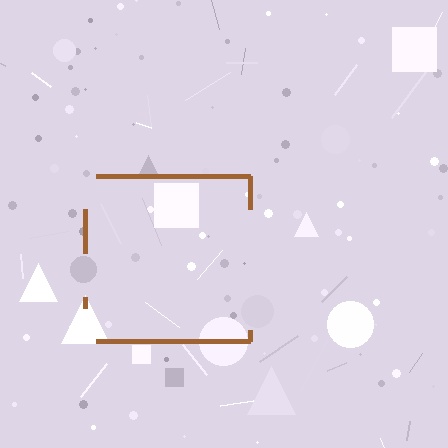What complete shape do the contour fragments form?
The contour fragments form a square.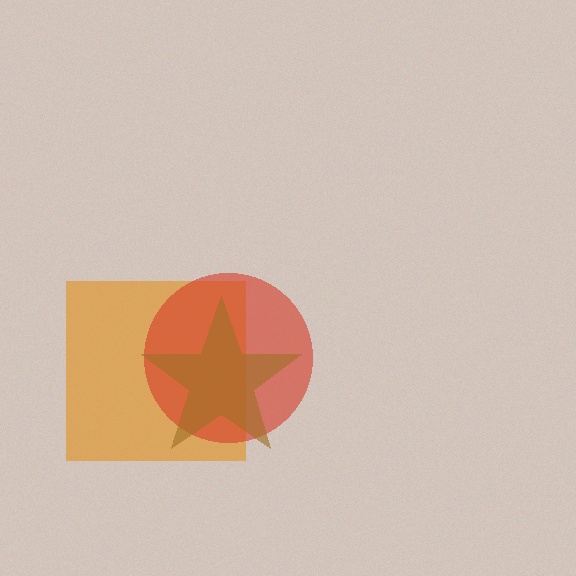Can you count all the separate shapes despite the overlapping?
Yes, there are 3 separate shapes.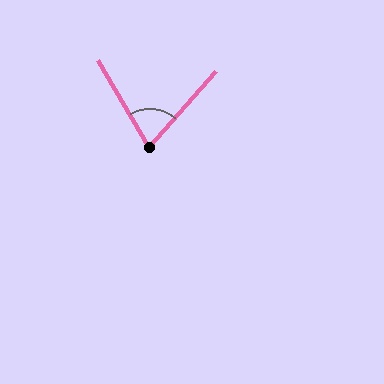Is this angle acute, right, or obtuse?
It is acute.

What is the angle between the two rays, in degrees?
Approximately 71 degrees.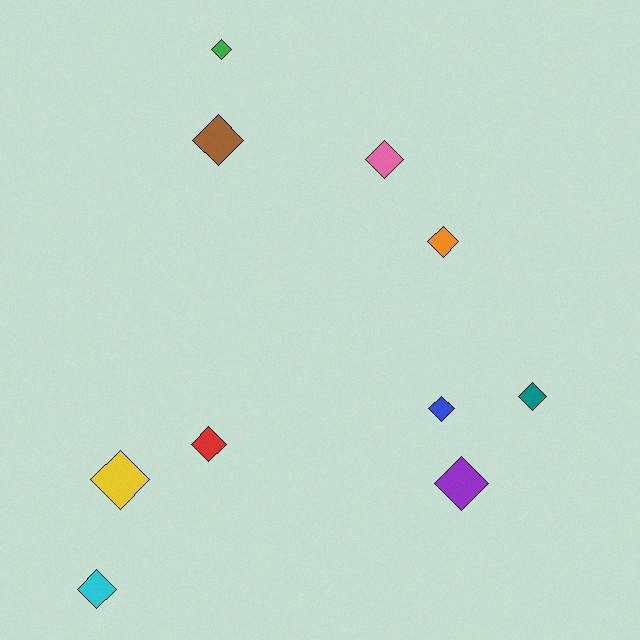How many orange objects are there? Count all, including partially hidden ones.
There is 1 orange object.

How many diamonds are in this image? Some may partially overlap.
There are 10 diamonds.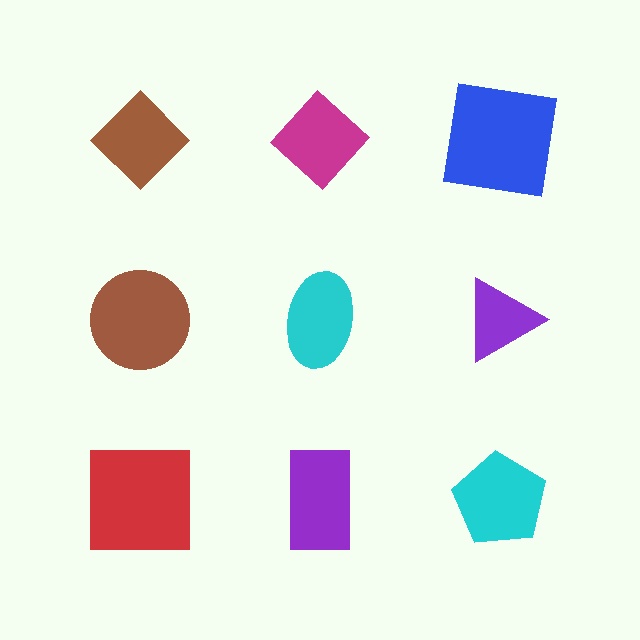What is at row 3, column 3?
A cyan pentagon.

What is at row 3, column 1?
A red square.